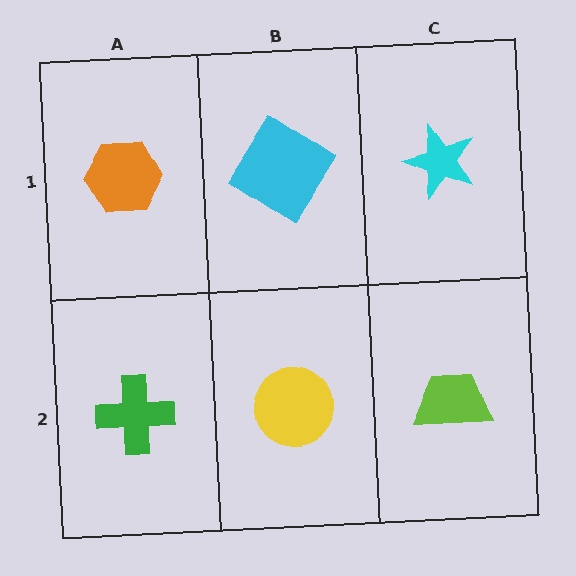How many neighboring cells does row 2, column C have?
2.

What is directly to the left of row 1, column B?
An orange hexagon.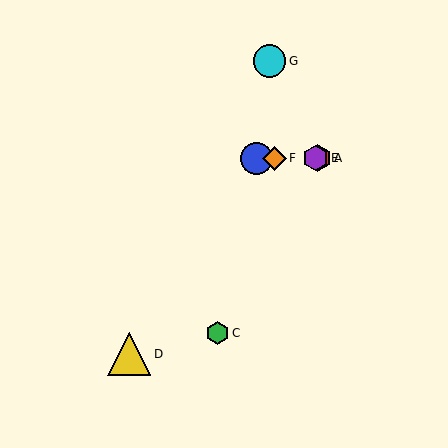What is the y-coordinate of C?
Object C is at y≈333.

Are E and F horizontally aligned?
Yes, both are at y≈158.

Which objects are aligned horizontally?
Objects A, B, E, F are aligned horizontally.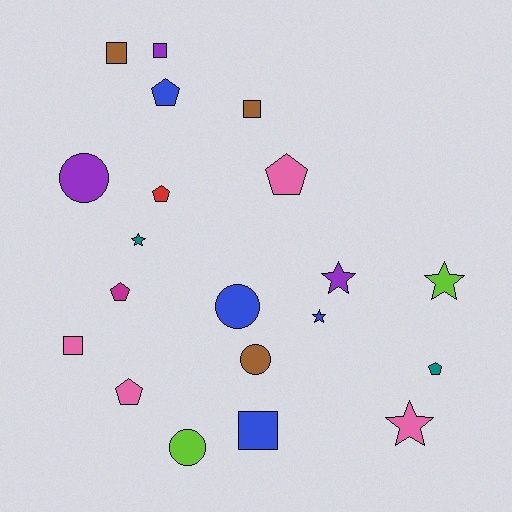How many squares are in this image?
There are 5 squares.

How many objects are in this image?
There are 20 objects.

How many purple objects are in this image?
There are 3 purple objects.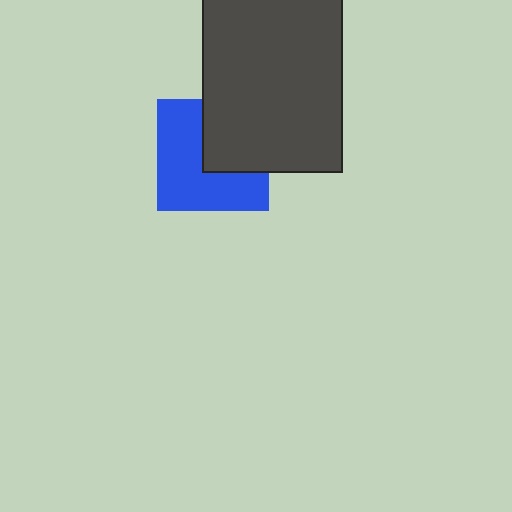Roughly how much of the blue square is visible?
About half of it is visible (roughly 60%).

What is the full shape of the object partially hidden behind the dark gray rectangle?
The partially hidden object is a blue square.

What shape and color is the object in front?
The object in front is a dark gray rectangle.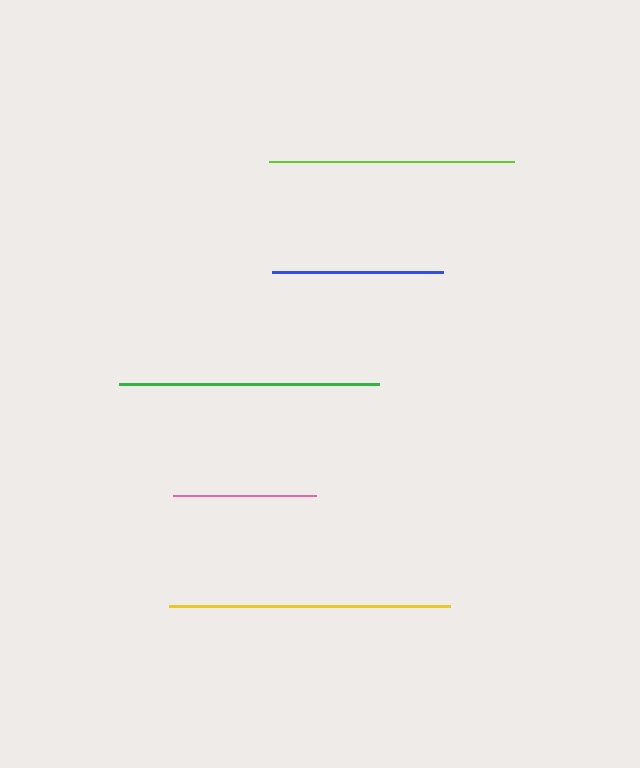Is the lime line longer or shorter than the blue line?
The lime line is longer than the blue line.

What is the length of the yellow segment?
The yellow segment is approximately 281 pixels long.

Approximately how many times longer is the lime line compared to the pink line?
The lime line is approximately 1.7 times the length of the pink line.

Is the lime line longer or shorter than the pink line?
The lime line is longer than the pink line.